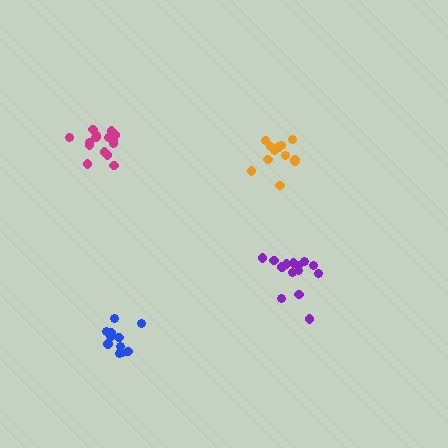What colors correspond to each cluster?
The clusters are colored: blue, magenta, purple, orange.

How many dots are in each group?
Group 1: 11 dots, Group 2: 15 dots, Group 3: 14 dots, Group 4: 12 dots (52 total).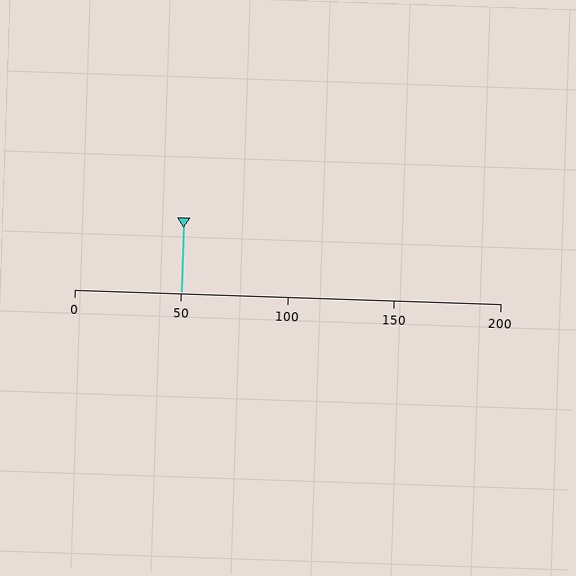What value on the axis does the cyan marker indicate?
The marker indicates approximately 50.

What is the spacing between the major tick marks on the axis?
The major ticks are spaced 50 apart.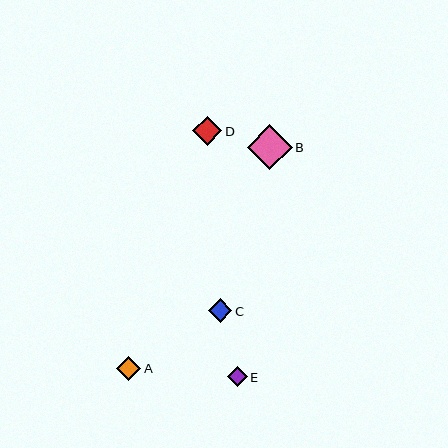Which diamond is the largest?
Diamond B is the largest with a size of approximately 45 pixels.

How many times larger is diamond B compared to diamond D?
Diamond B is approximately 1.6 times the size of diamond D.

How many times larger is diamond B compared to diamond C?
Diamond B is approximately 1.9 times the size of diamond C.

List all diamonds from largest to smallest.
From largest to smallest: B, D, A, C, E.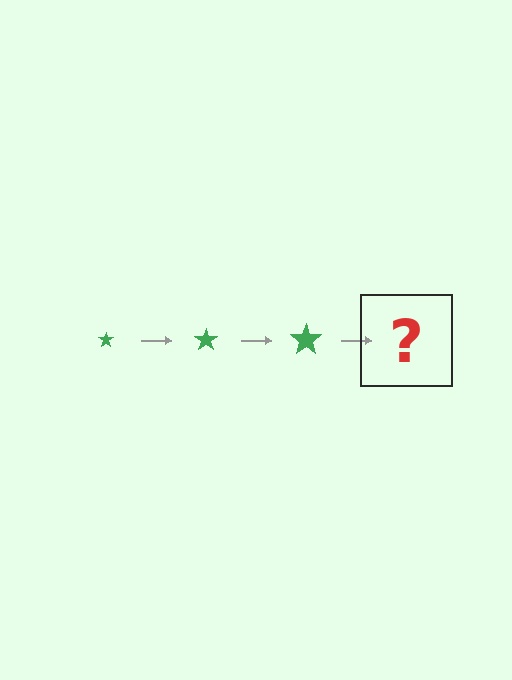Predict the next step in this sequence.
The next step is a green star, larger than the previous one.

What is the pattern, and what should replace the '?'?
The pattern is that the star gets progressively larger each step. The '?' should be a green star, larger than the previous one.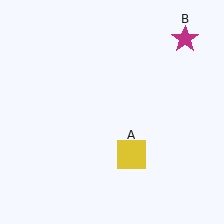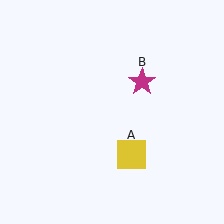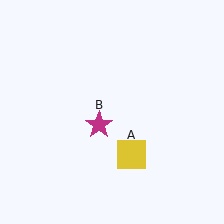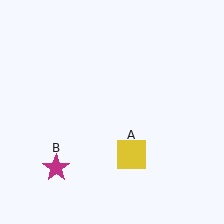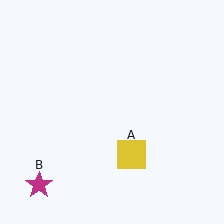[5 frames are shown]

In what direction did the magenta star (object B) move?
The magenta star (object B) moved down and to the left.